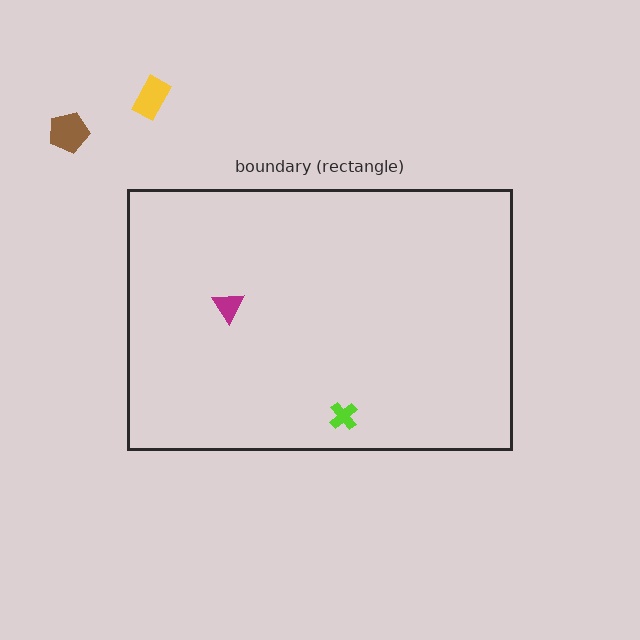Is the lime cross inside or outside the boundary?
Inside.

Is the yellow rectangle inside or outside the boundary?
Outside.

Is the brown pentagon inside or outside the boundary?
Outside.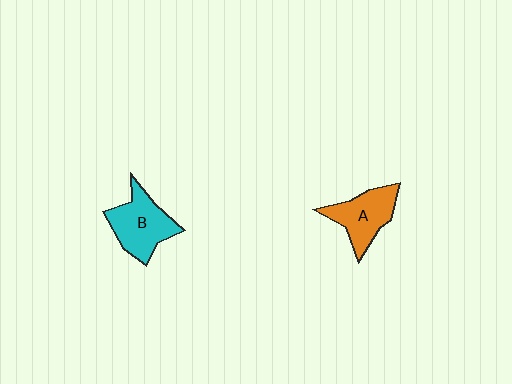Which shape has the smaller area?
Shape A (orange).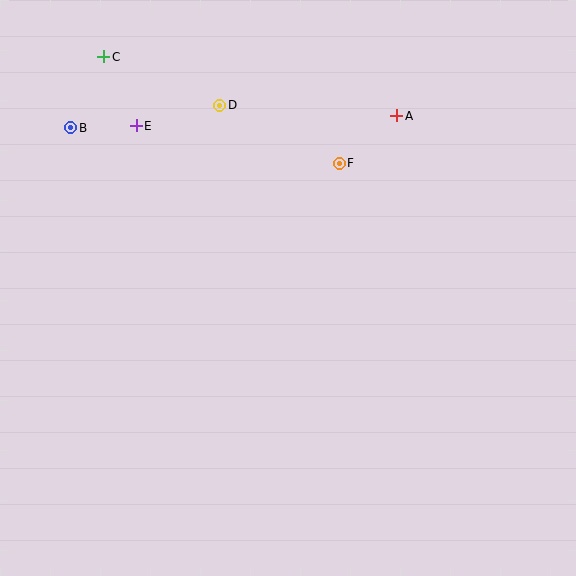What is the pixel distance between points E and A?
The distance between E and A is 261 pixels.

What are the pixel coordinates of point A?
Point A is at (397, 116).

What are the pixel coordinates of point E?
Point E is at (136, 126).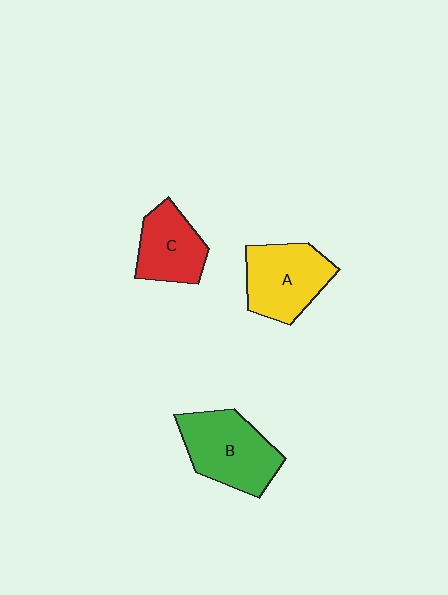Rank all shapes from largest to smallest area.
From largest to smallest: B (green), A (yellow), C (red).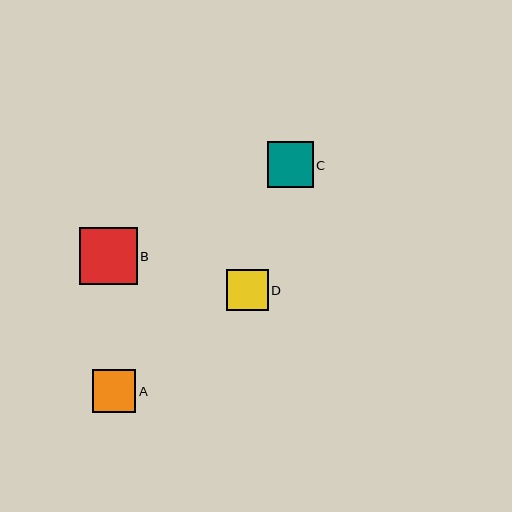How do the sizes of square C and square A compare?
Square C and square A are approximately the same size.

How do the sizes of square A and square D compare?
Square A and square D are approximately the same size.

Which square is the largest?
Square B is the largest with a size of approximately 58 pixels.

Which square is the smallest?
Square D is the smallest with a size of approximately 41 pixels.